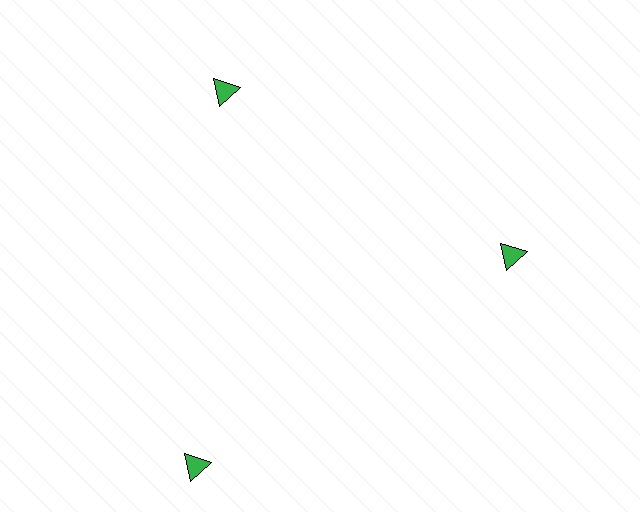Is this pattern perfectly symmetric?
No. The 3 green triangles are arranged in a ring, but one element near the 7 o'clock position is pushed outward from the center, breaking the 3-fold rotational symmetry.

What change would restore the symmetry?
The symmetry would be restored by moving it inward, back onto the ring so that all 3 triangles sit at equal angles and equal distance from the center.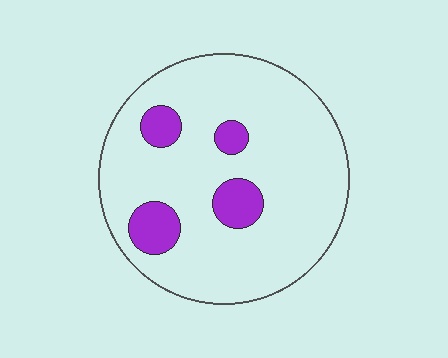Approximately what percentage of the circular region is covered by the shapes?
Approximately 15%.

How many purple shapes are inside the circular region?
4.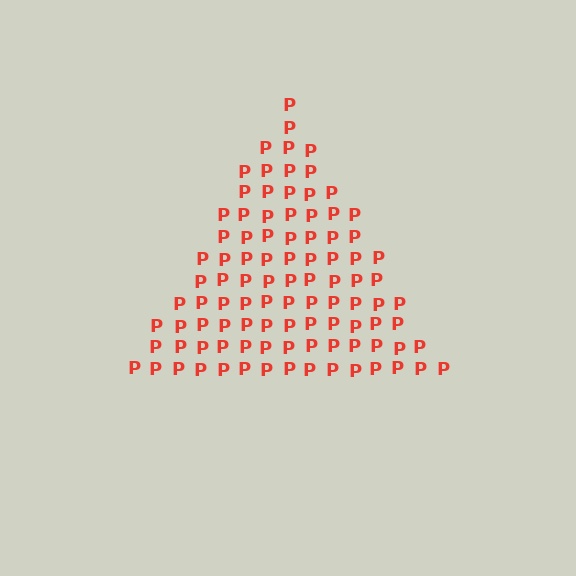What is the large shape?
The large shape is a triangle.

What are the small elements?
The small elements are letter P's.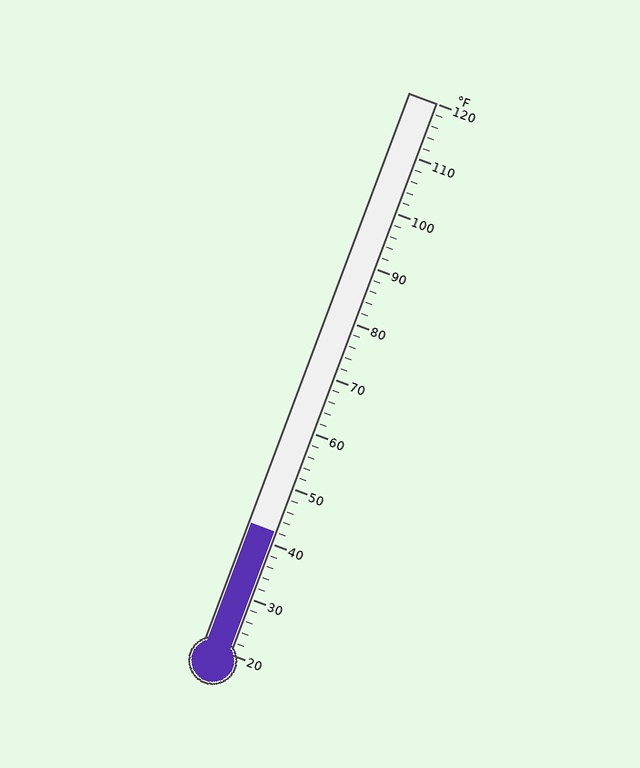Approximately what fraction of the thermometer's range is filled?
The thermometer is filled to approximately 20% of its range.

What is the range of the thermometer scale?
The thermometer scale ranges from 20°F to 120°F.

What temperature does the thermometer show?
The thermometer shows approximately 42°F.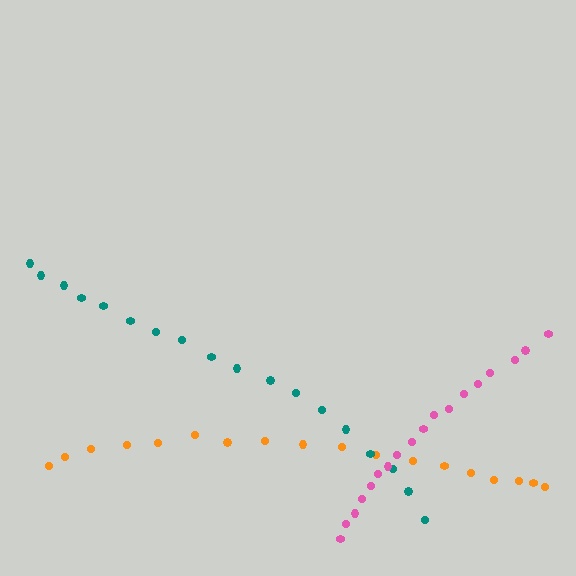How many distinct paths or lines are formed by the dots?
There are 3 distinct paths.